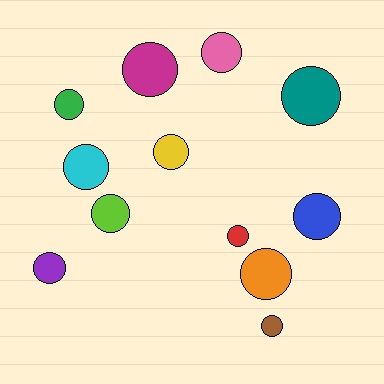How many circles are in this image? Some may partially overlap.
There are 12 circles.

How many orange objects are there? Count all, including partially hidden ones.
There is 1 orange object.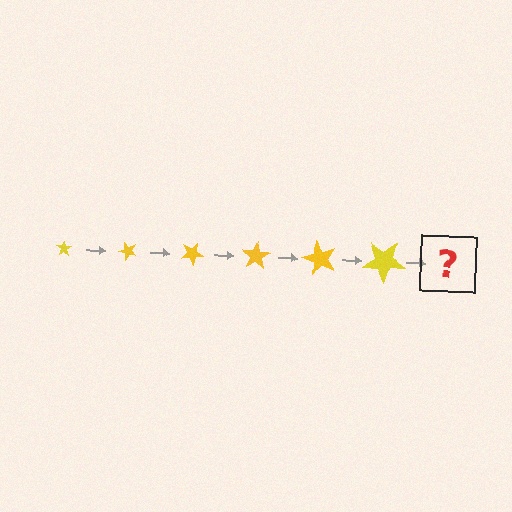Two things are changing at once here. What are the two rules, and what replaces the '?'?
The two rules are that the star grows larger each step and it rotates 50 degrees each step. The '?' should be a star, larger than the previous one and rotated 300 degrees from the start.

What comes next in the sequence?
The next element should be a star, larger than the previous one and rotated 300 degrees from the start.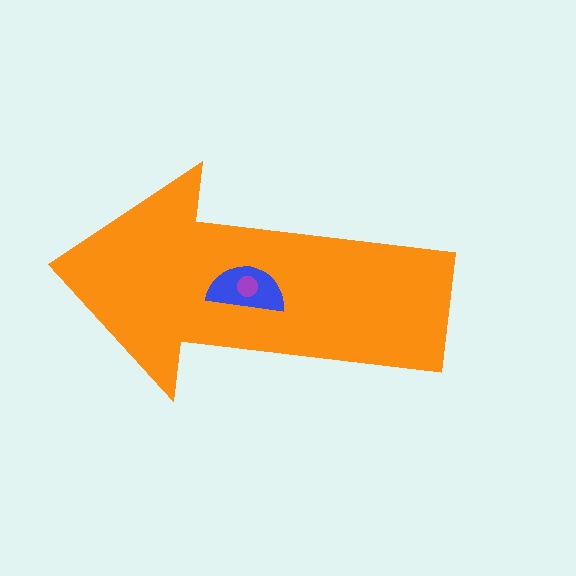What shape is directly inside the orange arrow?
The blue semicircle.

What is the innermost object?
The purple circle.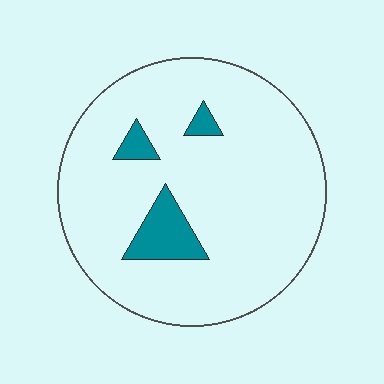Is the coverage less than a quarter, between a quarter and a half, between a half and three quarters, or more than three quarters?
Less than a quarter.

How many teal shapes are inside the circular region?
3.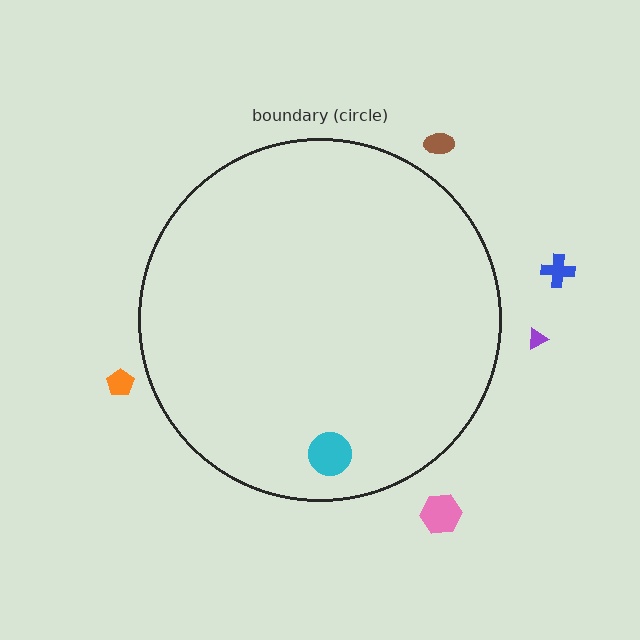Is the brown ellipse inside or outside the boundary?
Outside.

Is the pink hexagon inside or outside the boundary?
Outside.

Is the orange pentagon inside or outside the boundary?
Outside.